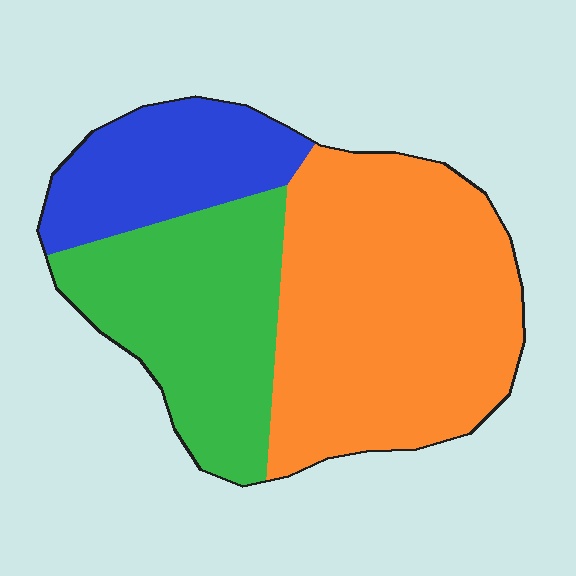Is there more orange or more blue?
Orange.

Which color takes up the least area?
Blue, at roughly 20%.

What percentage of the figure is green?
Green covers roughly 30% of the figure.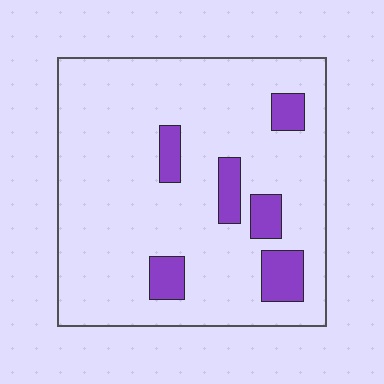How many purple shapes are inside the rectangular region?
6.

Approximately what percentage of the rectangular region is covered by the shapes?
Approximately 15%.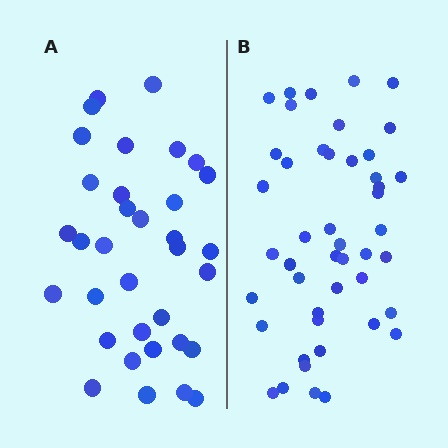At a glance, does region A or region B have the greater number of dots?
Region B (the right region) has more dots.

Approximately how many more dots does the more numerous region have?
Region B has roughly 12 or so more dots than region A.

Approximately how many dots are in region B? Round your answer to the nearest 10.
About 50 dots. (The exact count is 46, which rounds to 50.)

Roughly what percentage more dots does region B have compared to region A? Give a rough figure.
About 35% more.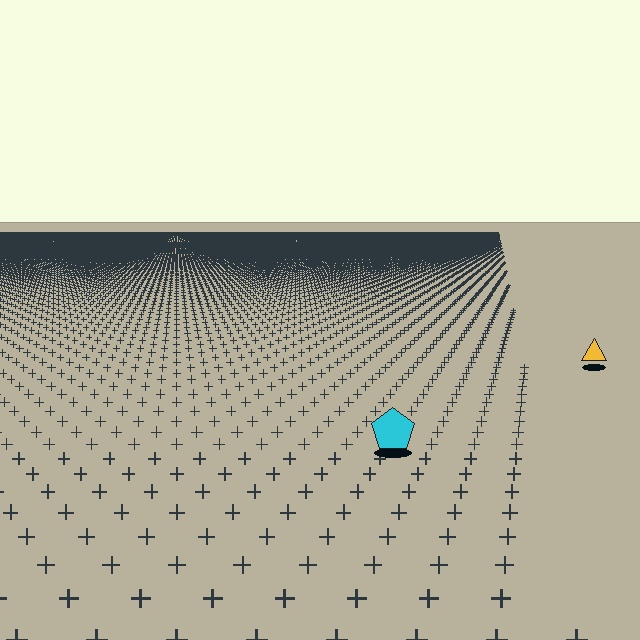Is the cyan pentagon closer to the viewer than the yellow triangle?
Yes. The cyan pentagon is closer — you can tell from the texture gradient: the ground texture is coarser near it.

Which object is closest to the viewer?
The cyan pentagon is closest. The texture marks near it are larger and more spread out.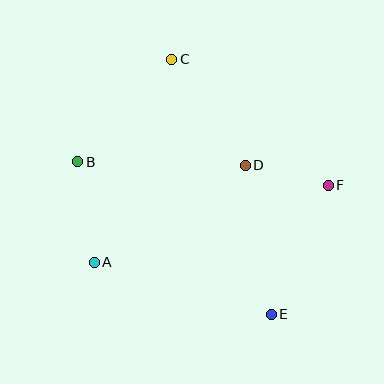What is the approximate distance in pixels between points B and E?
The distance between B and E is approximately 246 pixels.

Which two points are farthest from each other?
Points C and E are farthest from each other.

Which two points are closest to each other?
Points D and F are closest to each other.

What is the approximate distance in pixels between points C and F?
The distance between C and F is approximately 201 pixels.